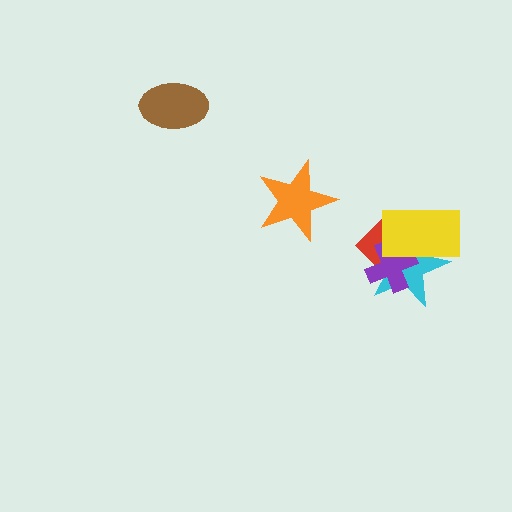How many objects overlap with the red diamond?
3 objects overlap with the red diamond.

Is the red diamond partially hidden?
Yes, it is partially covered by another shape.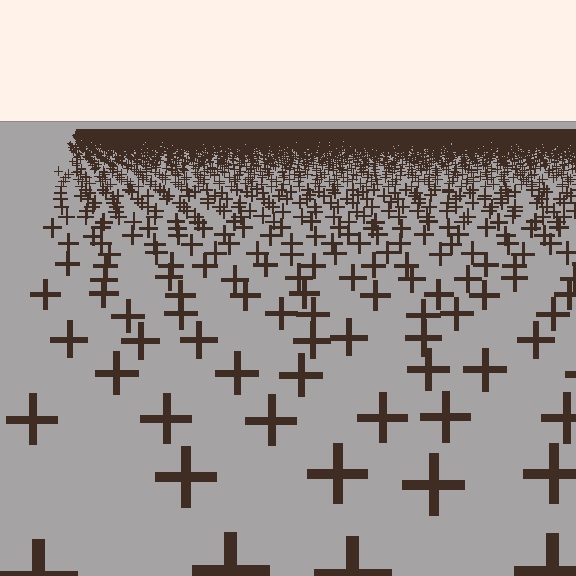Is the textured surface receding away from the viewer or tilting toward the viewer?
The surface is receding away from the viewer. Texture elements get smaller and denser toward the top.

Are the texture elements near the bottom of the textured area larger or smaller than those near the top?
Larger. Near the bottom, elements are closer to the viewer and appear at a bigger on-screen size.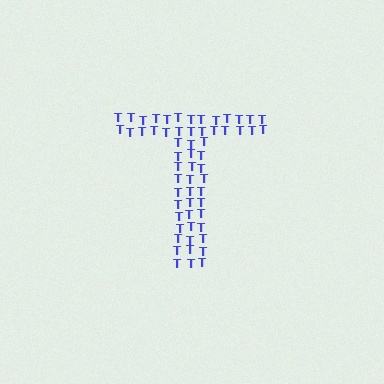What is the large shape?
The large shape is the letter T.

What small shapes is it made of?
It is made of small letter T's.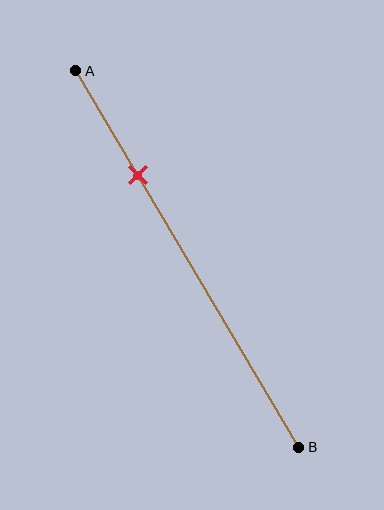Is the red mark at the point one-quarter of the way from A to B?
Yes, the mark is approximately at the one-quarter point.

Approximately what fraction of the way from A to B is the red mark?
The red mark is approximately 30% of the way from A to B.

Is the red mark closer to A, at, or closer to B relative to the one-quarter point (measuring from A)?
The red mark is approximately at the one-quarter point of segment AB.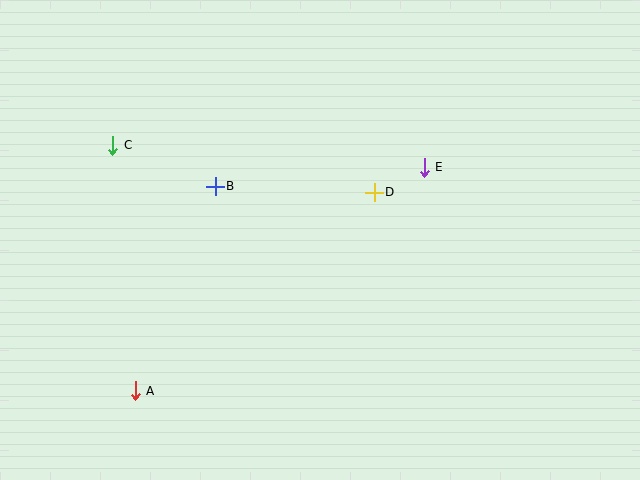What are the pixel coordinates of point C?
Point C is at (113, 145).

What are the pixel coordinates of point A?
Point A is at (135, 391).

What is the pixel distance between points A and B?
The distance between A and B is 219 pixels.